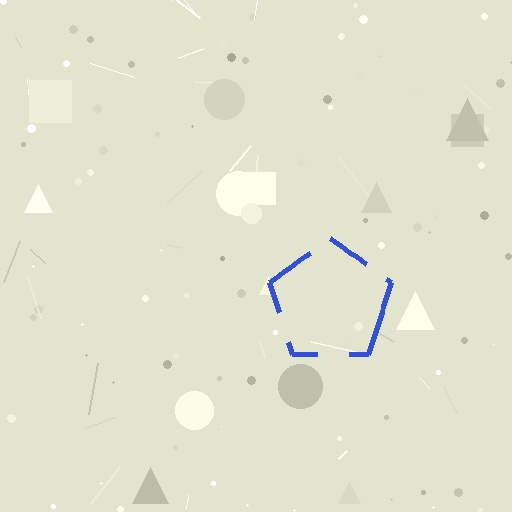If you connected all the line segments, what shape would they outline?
They would outline a pentagon.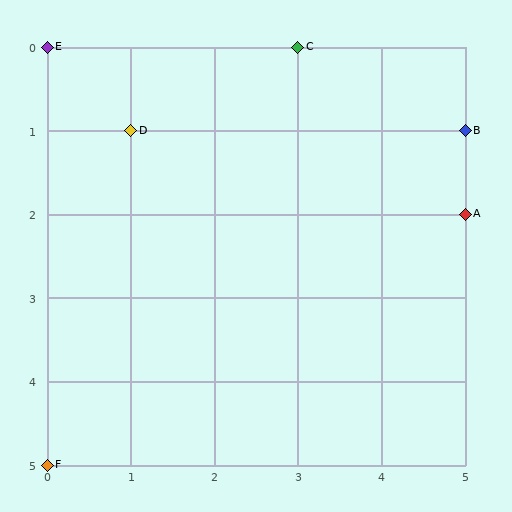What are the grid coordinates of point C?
Point C is at grid coordinates (3, 0).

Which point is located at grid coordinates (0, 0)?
Point E is at (0, 0).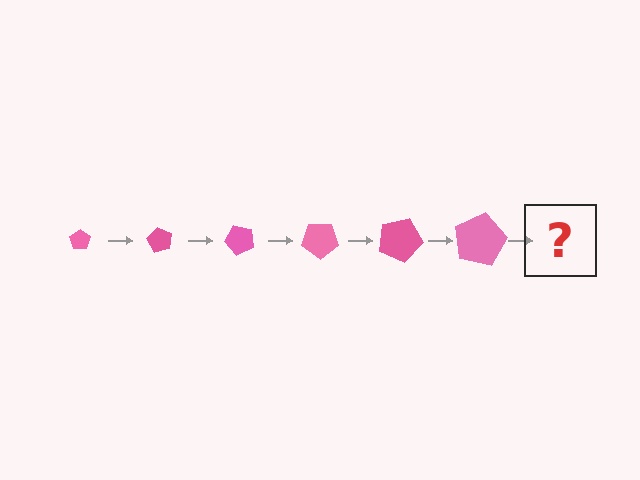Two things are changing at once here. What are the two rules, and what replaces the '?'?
The two rules are that the pentagon grows larger each step and it rotates 60 degrees each step. The '?' should be a pentagon, larger than the previous one and rotated 360 degrees from the start.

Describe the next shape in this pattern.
It should be a pentagon, larger than the previous one and rotated 360 degrees from the start.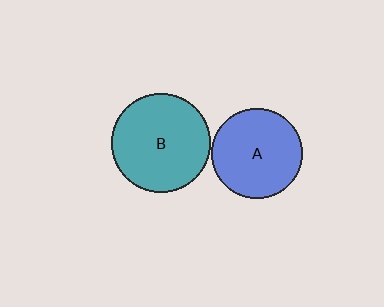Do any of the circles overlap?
No, none of the circles overlap.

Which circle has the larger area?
Circle B (teal).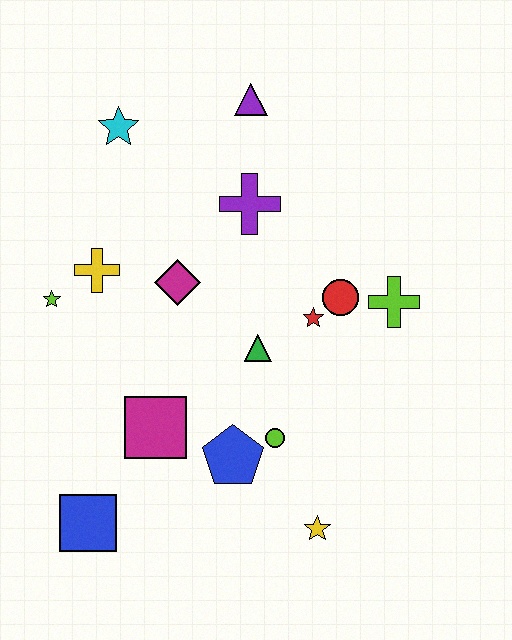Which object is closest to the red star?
The red circle is closest to the red star.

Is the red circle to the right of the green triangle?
Yes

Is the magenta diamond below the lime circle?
No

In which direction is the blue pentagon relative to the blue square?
The blue pentagon is to the right of the blue square.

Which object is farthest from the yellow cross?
The yellow star is farthest from the yellow cross.